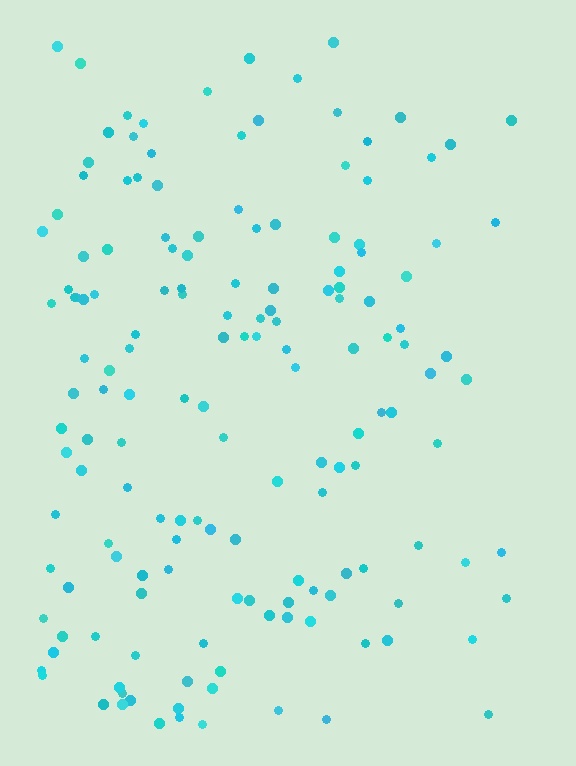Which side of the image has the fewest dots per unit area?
The right.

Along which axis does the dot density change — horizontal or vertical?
Horizontal.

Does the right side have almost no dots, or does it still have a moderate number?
Still a moderate number, just noticeably fewer than the left.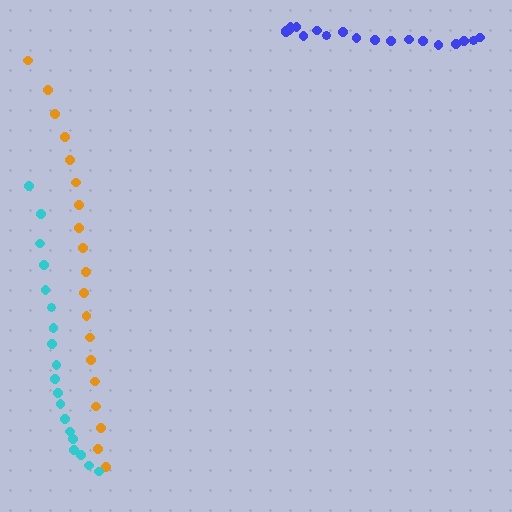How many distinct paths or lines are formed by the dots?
There are 3 distinct paths.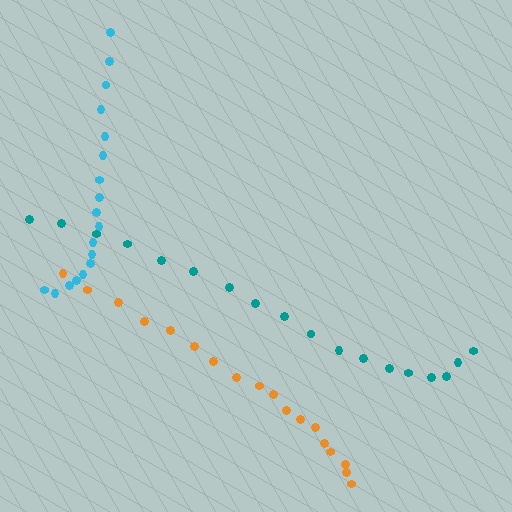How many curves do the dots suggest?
There are 3 distinct paths.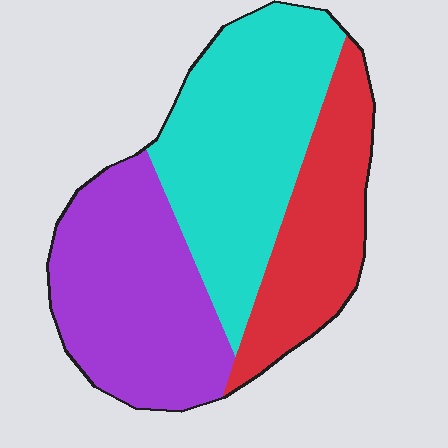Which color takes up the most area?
Cyan, at roughly 40%.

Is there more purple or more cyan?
Cyan.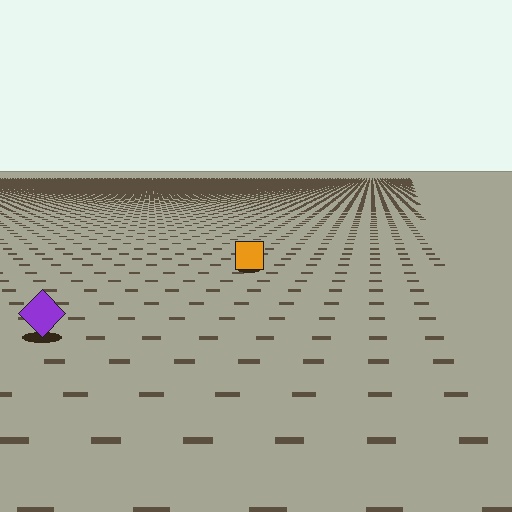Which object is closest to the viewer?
The purple diamond is closest. The texture marks near it are larger and more spread out.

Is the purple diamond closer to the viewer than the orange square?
Yes. The purple diamond is closer — you can tell from the texture gradient: the ground texture is coarser near it.